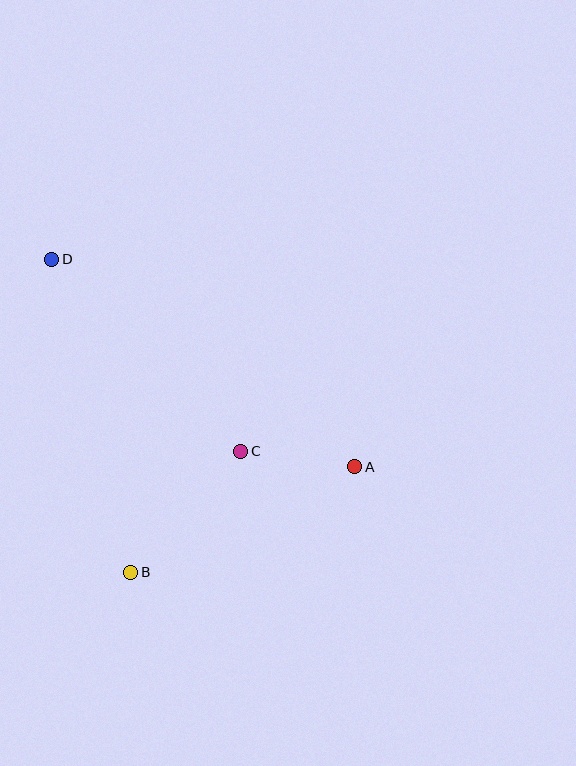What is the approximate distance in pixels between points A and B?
The distance between A and B is approximately 247 pixels.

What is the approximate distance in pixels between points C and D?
The distance between C and D is approximately 270 pixels.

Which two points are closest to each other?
Points A and C are closest to each other.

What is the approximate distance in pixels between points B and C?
The distance between B and C is approximately 164 pixels.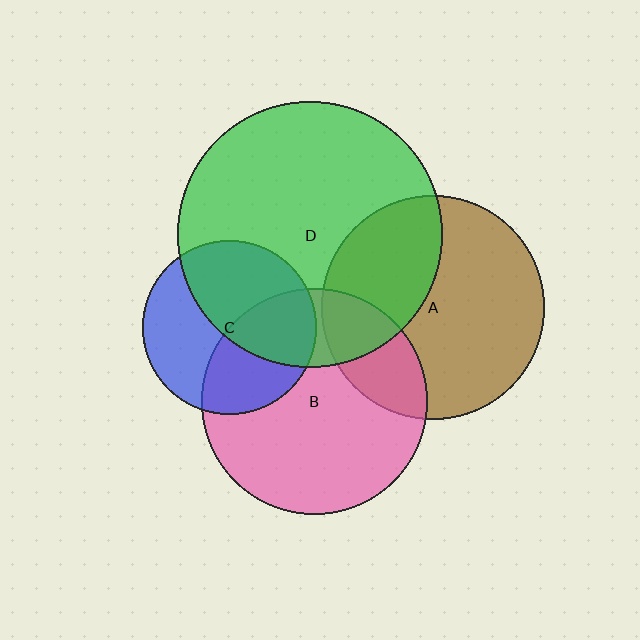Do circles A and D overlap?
Yes.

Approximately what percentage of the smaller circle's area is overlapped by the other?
Approximately 35%.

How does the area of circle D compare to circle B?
Approximately 1.4 times.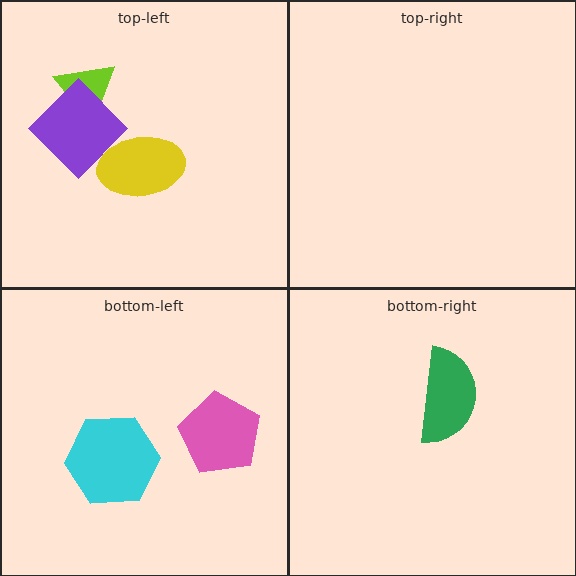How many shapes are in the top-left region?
3.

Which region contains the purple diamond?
The top-left region.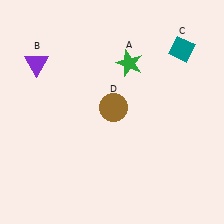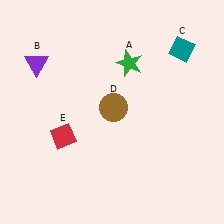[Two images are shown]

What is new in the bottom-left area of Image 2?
A red diamond (E) was added in the bottom-left area of Image 2.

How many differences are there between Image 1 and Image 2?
There is 1 difference between the two images.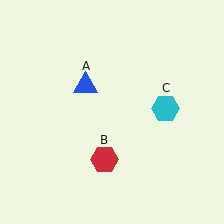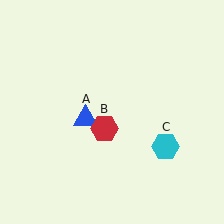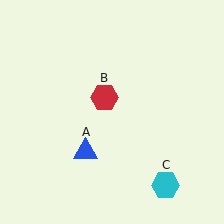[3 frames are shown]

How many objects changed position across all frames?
3 objects changed position: blue triangle (object A), red hexagon (object B), cyan hexagon (object C).